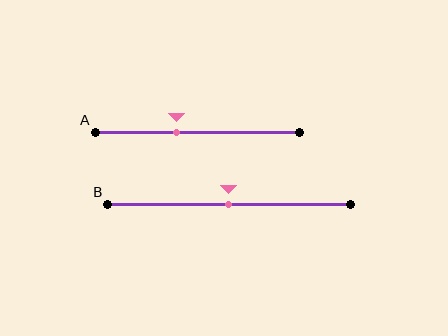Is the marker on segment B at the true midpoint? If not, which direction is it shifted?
Yes, the marker on segment B is at the true midpoint.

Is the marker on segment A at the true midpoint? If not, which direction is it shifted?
No, the marker on segment A is shifted to the left by about 10% of the segment length.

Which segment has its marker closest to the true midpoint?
Segment B has its marker closest to the true midpoint.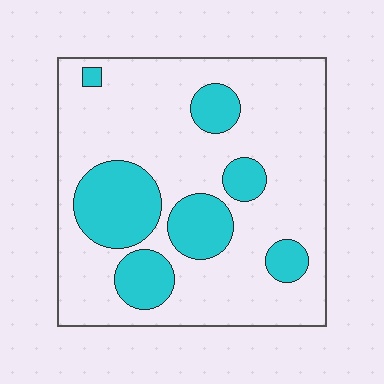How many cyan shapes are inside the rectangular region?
7.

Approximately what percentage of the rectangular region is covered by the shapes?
Approximately 25%.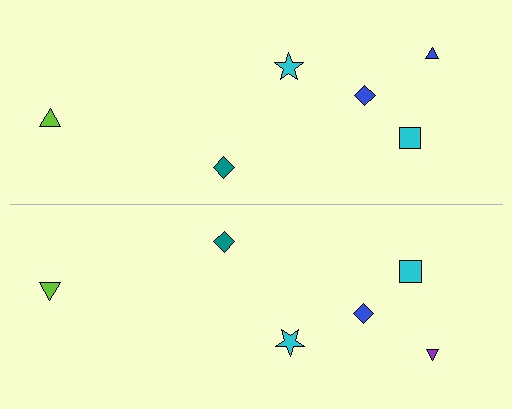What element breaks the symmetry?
The purple triangle on the bottom side breaks the symmetry — its mirror counterpart is blue.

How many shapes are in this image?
There are 12 shapes in this image.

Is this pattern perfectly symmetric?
No, the pattern is not perfectly symmetric. The purple triangle on the bottom side breaks the symmetry — its mirror counterpart is blue.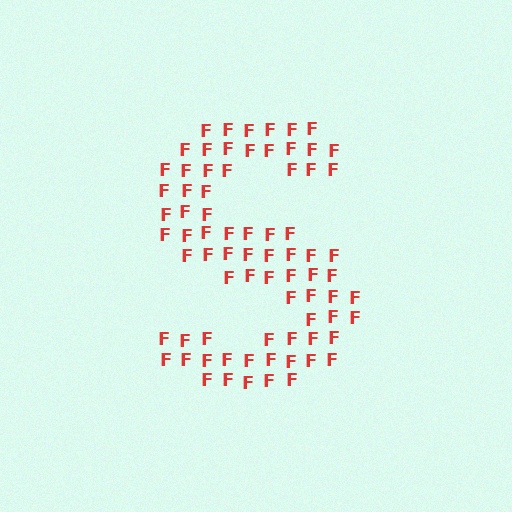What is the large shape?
The large shape is the letter S.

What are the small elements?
The small elements are letter F's.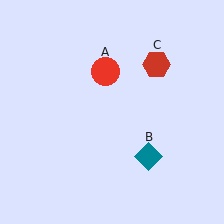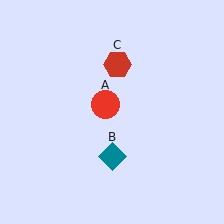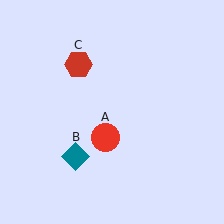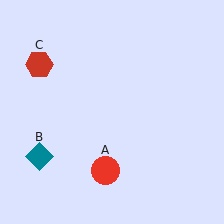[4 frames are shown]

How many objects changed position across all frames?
3 objects changed position: red circle (object A), teal diamond (object B), red hexagon (object C).